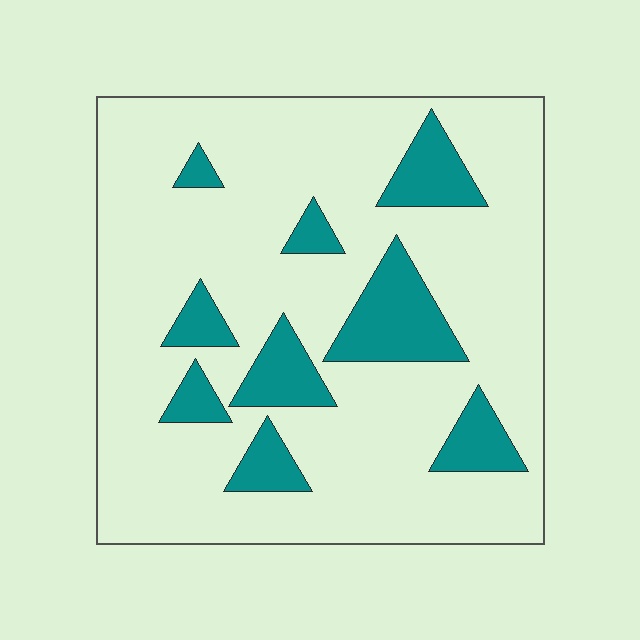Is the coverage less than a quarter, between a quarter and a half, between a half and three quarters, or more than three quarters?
Less than a quarter.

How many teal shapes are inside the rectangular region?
9.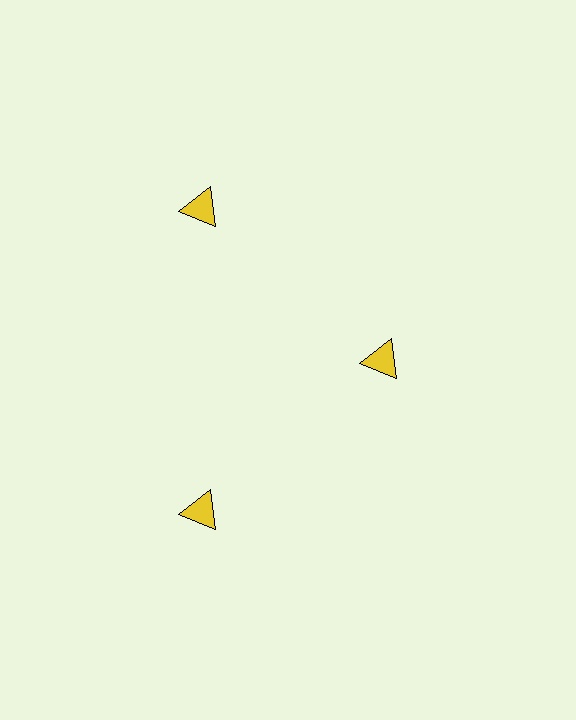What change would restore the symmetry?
The symmetry would be restored by moving it outward, back onto the ring so that all 3 triangles sit at equal angles and equal distance from the center.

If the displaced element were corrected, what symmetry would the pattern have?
It would have 3-fold rotational symmetry — the pattern would map onto itself every 120 degrees.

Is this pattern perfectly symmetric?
No. The 3 yellow triangles are arranged in a ring, but one element near the 3 o'clock position is pulled inward toward the center, breaking the 3-fold rotational symmetry.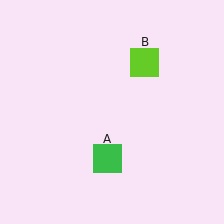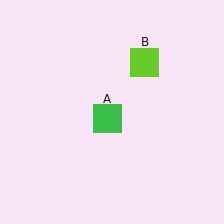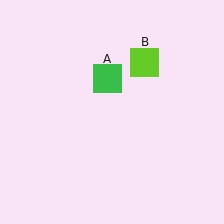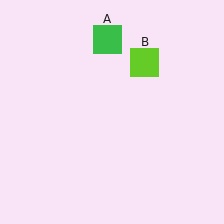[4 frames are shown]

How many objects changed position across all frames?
1 object changed position: green square (object A).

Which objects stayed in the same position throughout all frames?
Lime square (object B) remained stationary.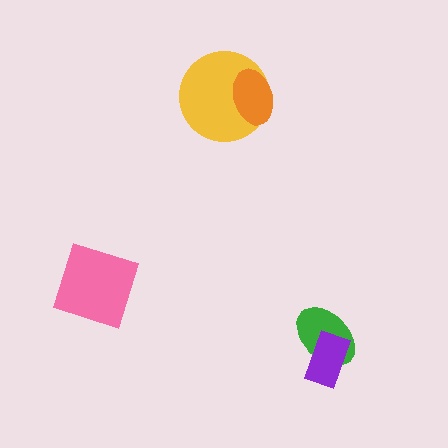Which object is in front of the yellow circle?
The orange ellipse is in front of the yellow circle.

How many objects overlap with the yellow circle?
1 object overlaps with the yellow circle.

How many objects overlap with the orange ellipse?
1 object overlaps with the orange ellipse.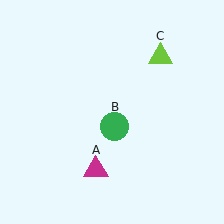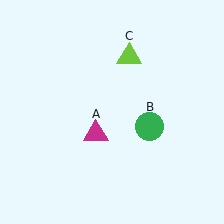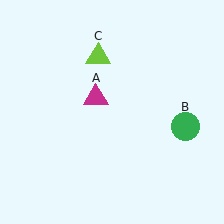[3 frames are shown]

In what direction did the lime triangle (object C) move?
The lime triangle (object C) moved left.